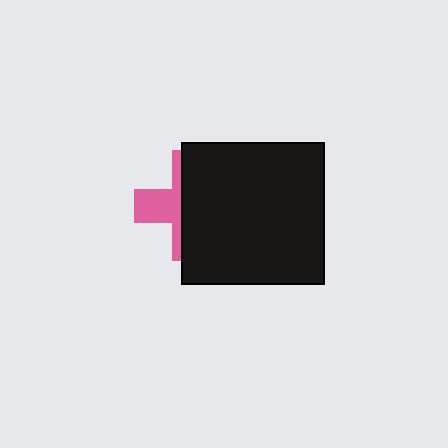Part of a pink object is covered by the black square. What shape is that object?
It is a cross.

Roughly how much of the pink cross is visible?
A small part of it is visible (roughly 37%).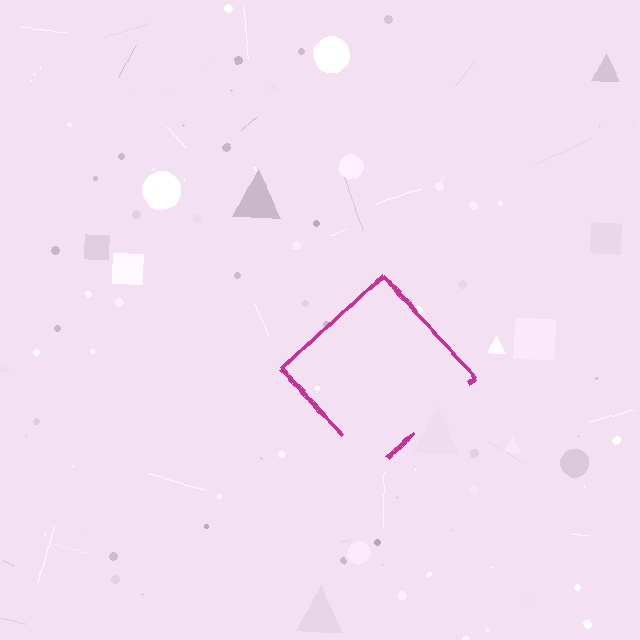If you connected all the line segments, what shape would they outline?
They would outline a diamond.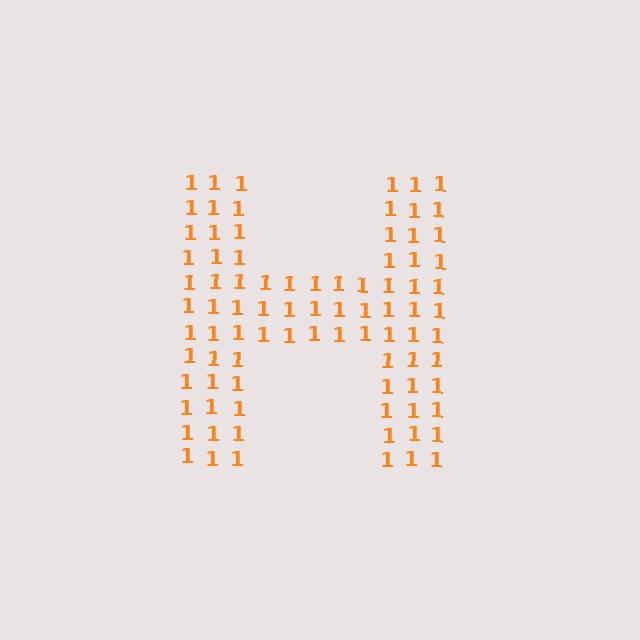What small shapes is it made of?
It is made of small digit 1's.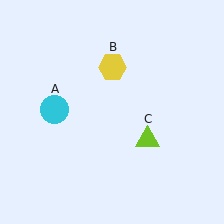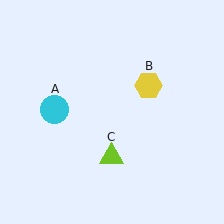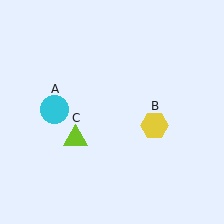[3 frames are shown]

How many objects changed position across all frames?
2 objects changed position: yellow hexagon (object B), lime triangle (object C).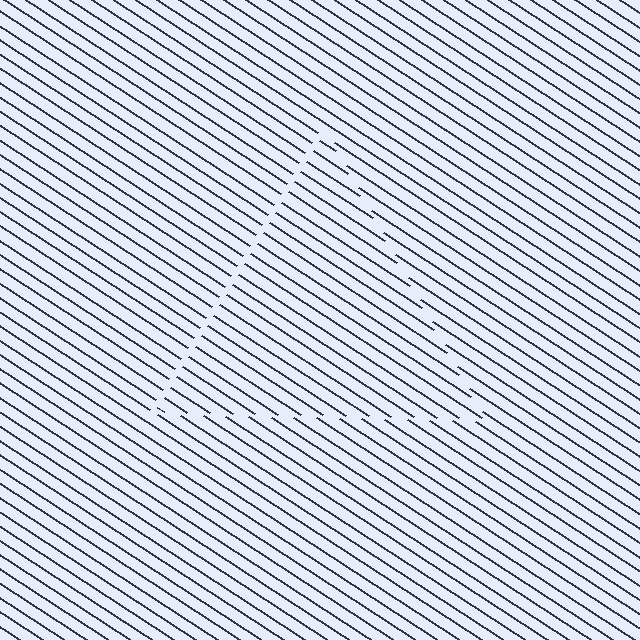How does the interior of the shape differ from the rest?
The interior of the shape contains the same grating, shifted by half a period — the contour is defined by the phase discontinuity where line-ends from the inner and outer gratings abut.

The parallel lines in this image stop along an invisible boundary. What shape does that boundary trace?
An illusory triangle. The interior of the shape contains the same grating, shifted by half a period — the contour is defined by the phase discontinuity where line-ends from the inner and outer gratings abut.